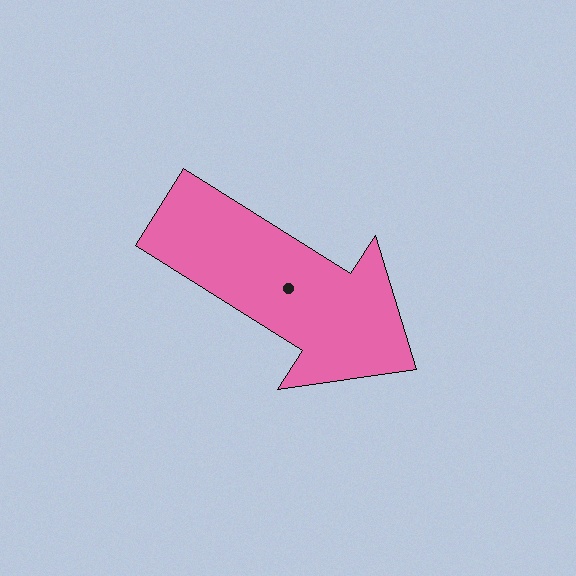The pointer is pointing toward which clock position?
Roughly 4 o'clock.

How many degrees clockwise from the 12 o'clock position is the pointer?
Approximately 122 degrees.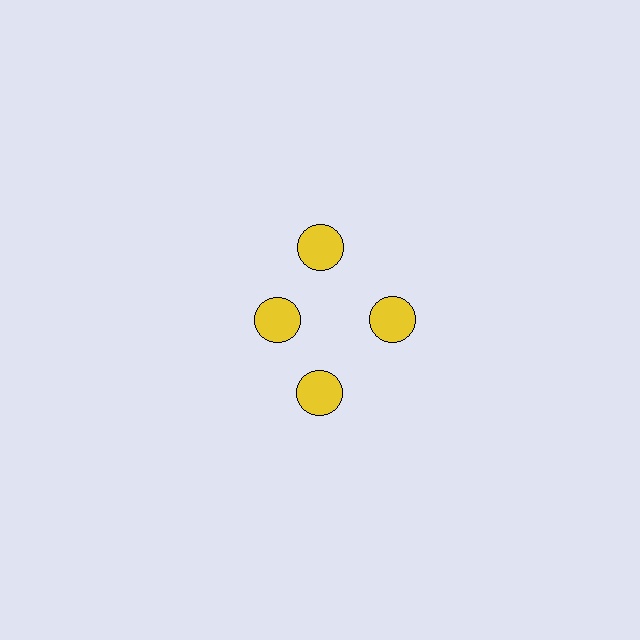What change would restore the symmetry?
The symmetry would be restored by moving it outward, back onto the ring so that all 4 circles sit at equal angles and equal distance from the center.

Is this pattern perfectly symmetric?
No. The 4 yellow circles are arranged in a ring, but one element near the 9 o'clock position is pulled inward toward the center, breaking the 4-fold rotational symmetry.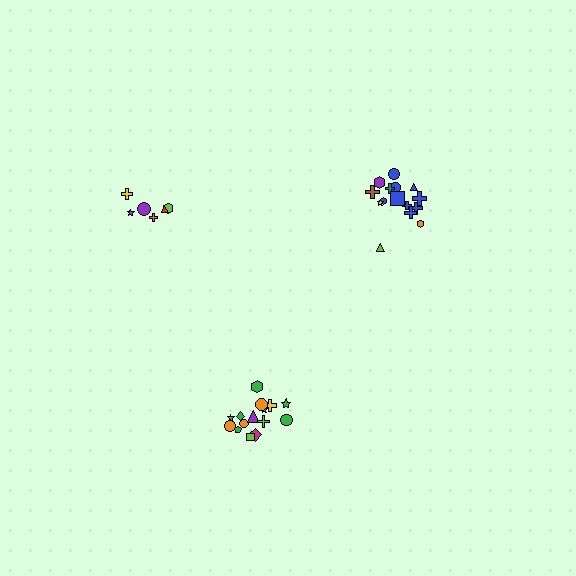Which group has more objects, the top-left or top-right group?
The top-right group.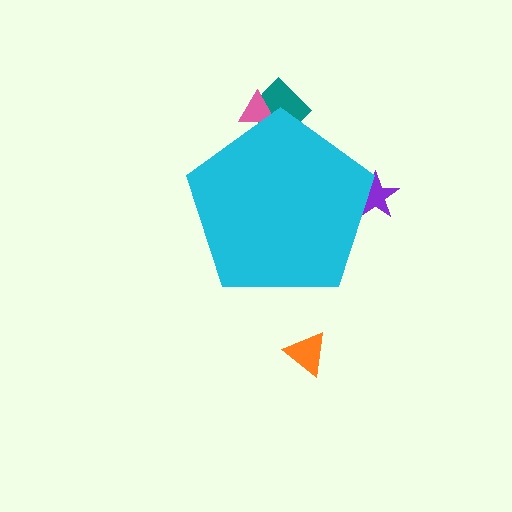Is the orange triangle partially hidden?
No, the orange triangle is fully visible.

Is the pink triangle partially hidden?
Yes, the pink triangle is partially hidden behind the cyan pentagon.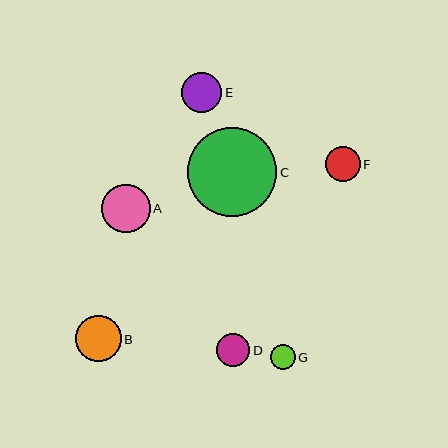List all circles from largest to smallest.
From largest to smallest: C, A, B, E, F, D, G.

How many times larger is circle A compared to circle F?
Circle A is approximately 1.4 times the size of circle F.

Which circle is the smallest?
Circle G is the smallest with a size of approximately 25 pixels.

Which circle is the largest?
Circle C is the largest with a size of approximately 89 pixels.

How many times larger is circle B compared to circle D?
Circle B is approximately 1.4 times the size of circle D.